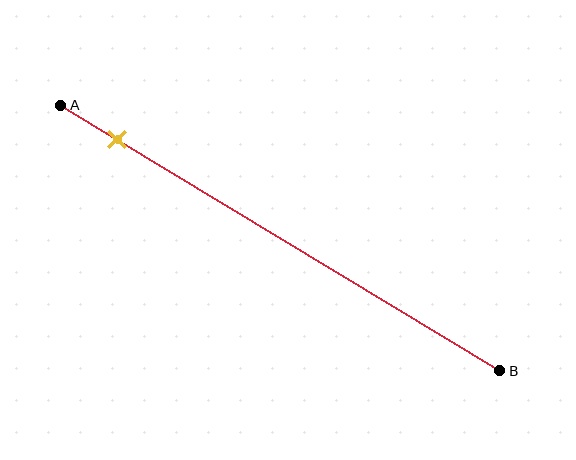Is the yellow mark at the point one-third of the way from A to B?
No, the mark is at about 15% from A, not at the 33% one-third point.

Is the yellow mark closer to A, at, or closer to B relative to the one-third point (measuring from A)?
The yellow mark is closer to point A than the one-third point of segment AB.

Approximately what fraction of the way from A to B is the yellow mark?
The yellow mark is approximately 15% of the way from A to B.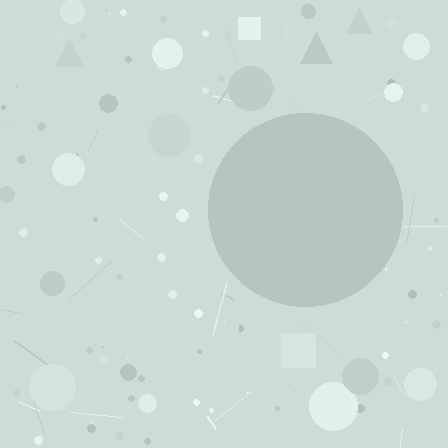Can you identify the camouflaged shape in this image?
The camouflaged shape is a circle.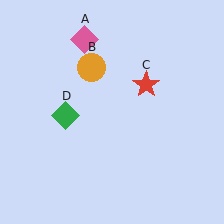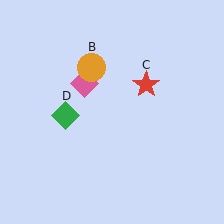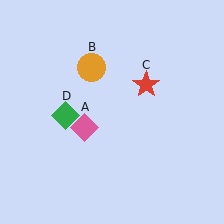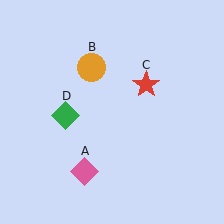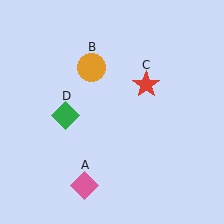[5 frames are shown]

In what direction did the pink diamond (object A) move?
The pink diamond (object A) moved down.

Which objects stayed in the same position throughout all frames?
Orange circle (object B) and red star (object C) and green diamond (object D) remained stationary.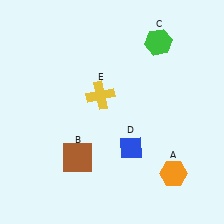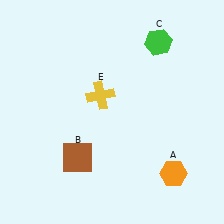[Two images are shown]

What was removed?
The blue diamond (D) was removed in Image 2.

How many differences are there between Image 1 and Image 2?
There is 1 difference between the two images.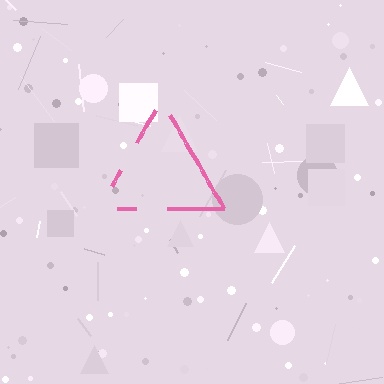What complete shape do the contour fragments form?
The contour fragments form a triangle.